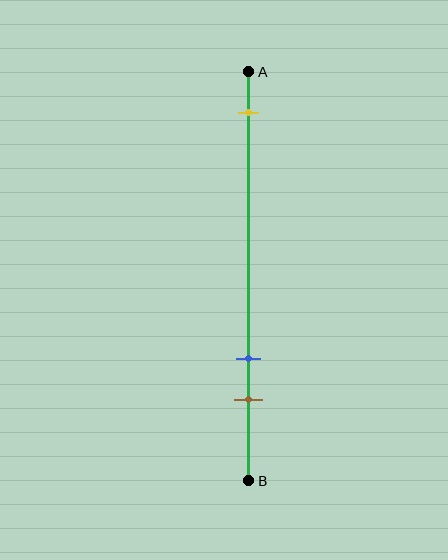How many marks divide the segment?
There are 3 marks dividing the segment.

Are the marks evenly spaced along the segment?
No, the marks are not evenly spaced.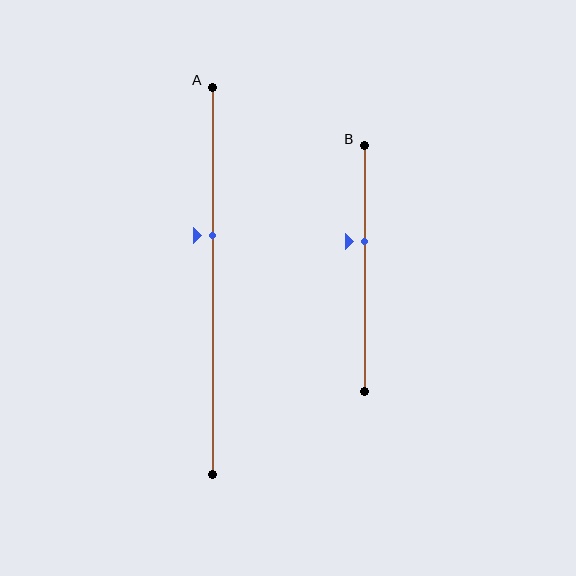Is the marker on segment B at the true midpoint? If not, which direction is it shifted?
No, the marker on segment B is shifted upward by about 11% of the segment length.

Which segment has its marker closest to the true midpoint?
Segment B has its marker closest to the true midpoint.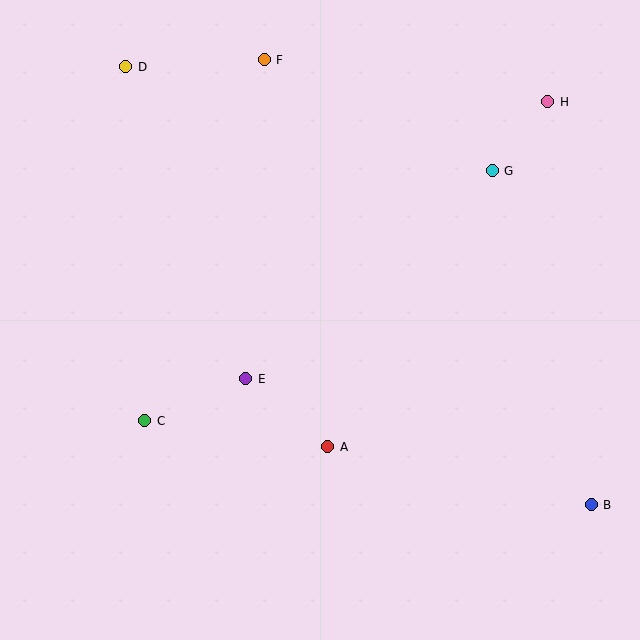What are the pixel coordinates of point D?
Point D is at (126, 67).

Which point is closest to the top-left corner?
Point D is closest to the top-left corner.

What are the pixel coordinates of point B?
Point B is at (591, 505).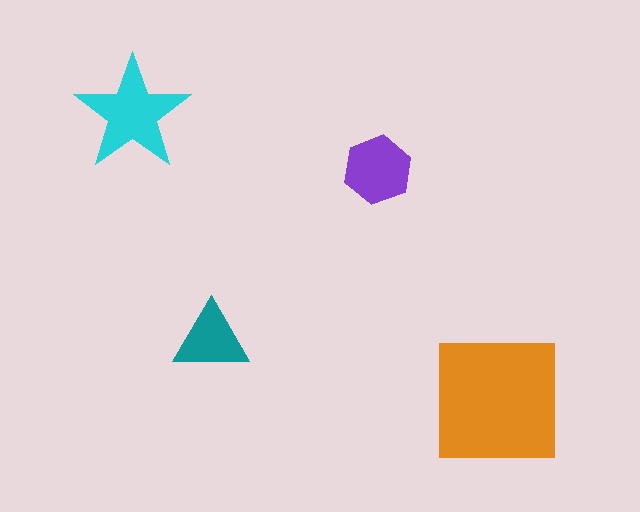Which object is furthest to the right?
The orange square is rightmost.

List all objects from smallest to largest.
The teal triangle, the purple hexagon, the cyan star, the orange square.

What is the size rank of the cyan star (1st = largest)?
2nd.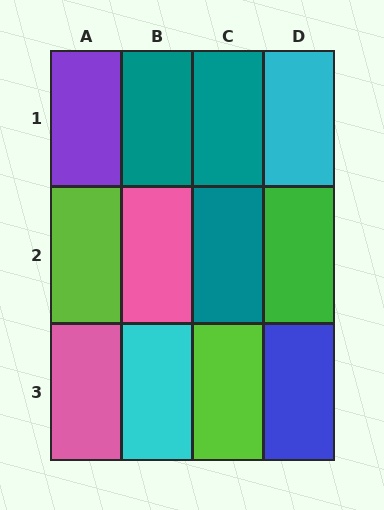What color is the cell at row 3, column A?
Pink.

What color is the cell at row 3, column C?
Lime.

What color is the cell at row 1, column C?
Teal.